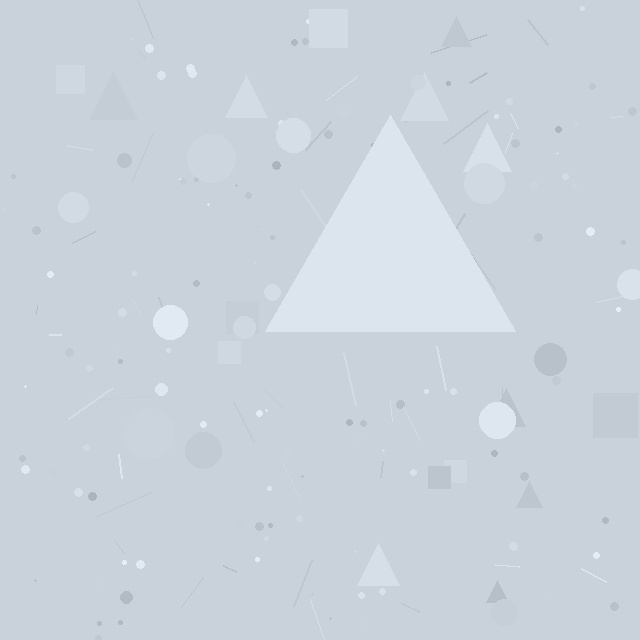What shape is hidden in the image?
A triangle is hidden in the image.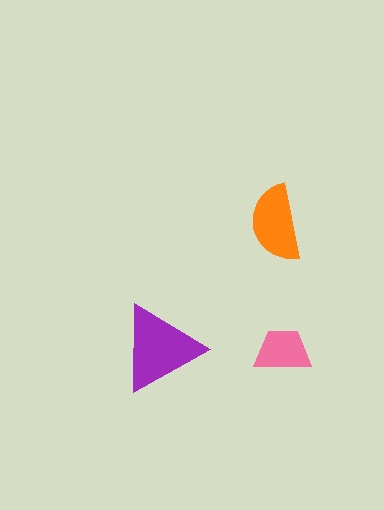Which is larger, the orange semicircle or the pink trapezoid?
The orange semicircle.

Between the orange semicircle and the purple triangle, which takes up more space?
The purple triangle.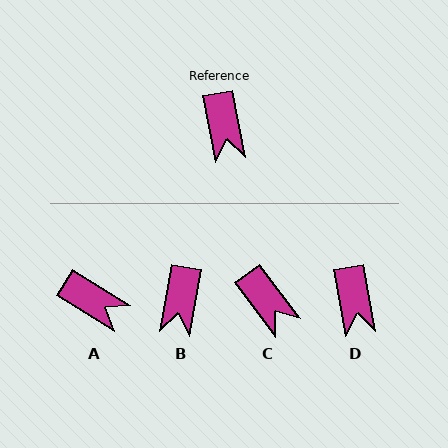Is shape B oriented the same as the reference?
No, it is off by about 21 degrees.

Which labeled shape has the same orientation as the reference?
D.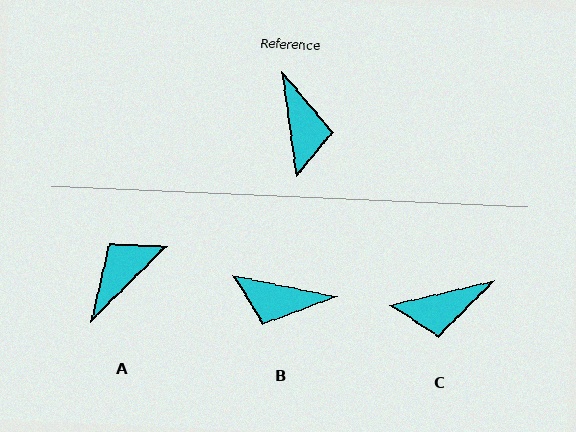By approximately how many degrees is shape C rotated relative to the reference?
Approximately 85 degrees clockwise.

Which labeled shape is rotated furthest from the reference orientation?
A, about 127 degrees away.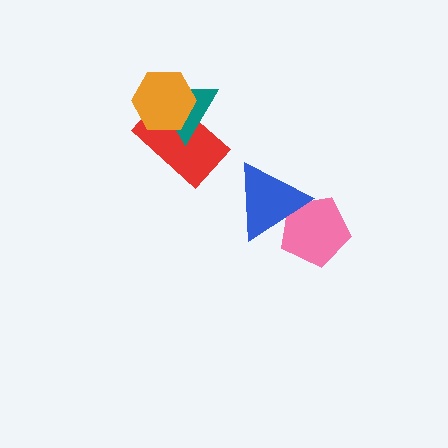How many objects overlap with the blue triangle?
1 object overlaps with the blue triangle.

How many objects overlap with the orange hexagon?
2 objects overlap with the orange hexagon.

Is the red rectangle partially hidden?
Yes, it is partially covered by another shape.